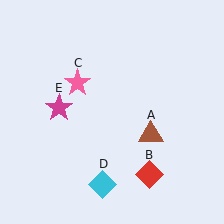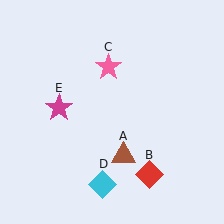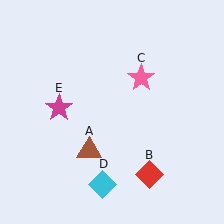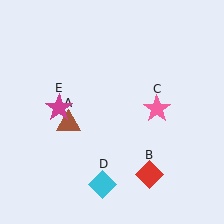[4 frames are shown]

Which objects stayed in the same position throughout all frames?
Red diamond (object B) and cyan diamond (object D) and magenta star (object E) remained stationary.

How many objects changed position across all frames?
2 objects changed position: brown triangle (object A), pink star (object C).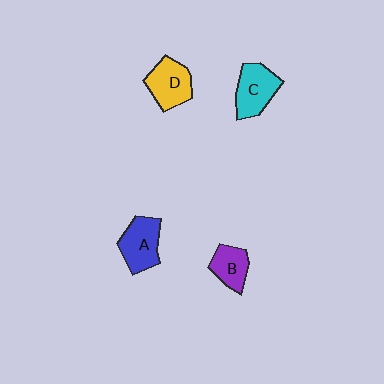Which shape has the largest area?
Shape C (cyan).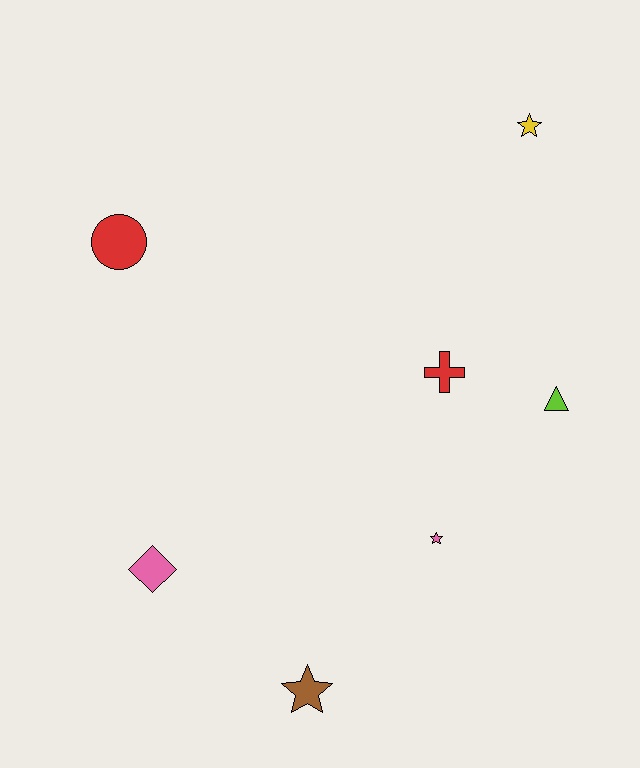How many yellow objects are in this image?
There is 1 yellow object.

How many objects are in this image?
There are 7 objects.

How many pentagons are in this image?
There are no pentagons.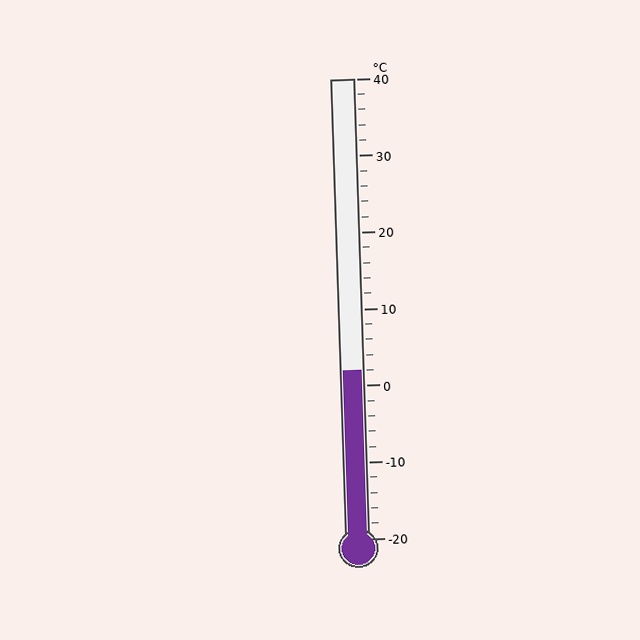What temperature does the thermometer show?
The thermometer shows approximately 2°C.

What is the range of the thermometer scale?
The thermometer scale ranges from -20°C to 40°C.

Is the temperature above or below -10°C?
The temperature is above -10°C.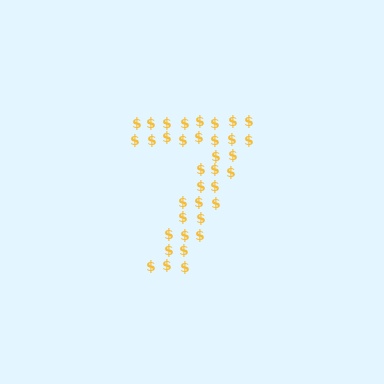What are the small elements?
The small elements are dollar signs.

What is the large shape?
The large shape is the digit 7.